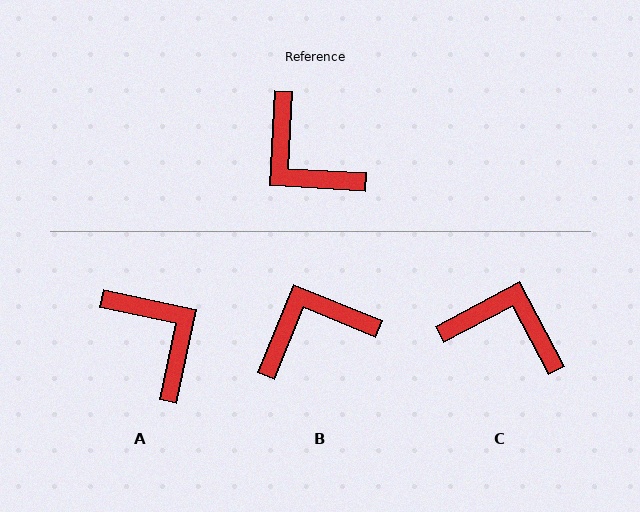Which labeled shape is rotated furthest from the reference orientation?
A, about 171 degrees away.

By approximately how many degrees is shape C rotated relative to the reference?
Approximately 149 degrees clockwise.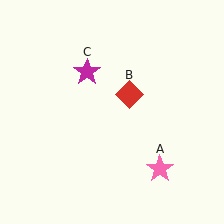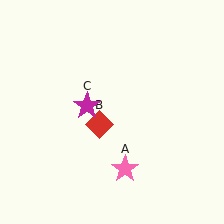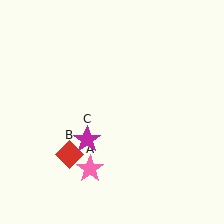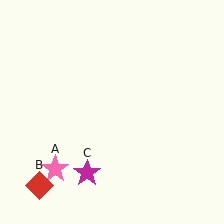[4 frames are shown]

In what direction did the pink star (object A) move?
The pink star (object A) moved left.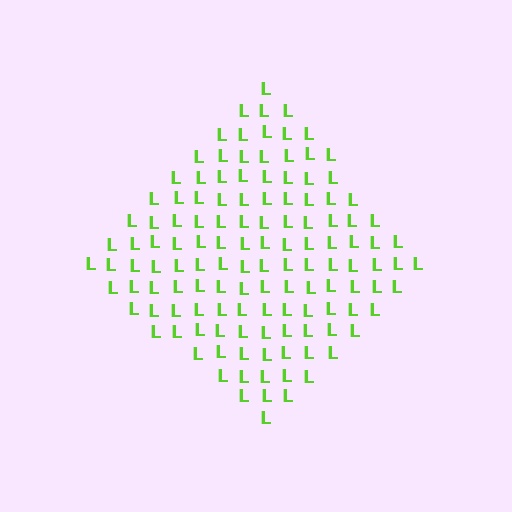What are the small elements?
The small elements are letter L's.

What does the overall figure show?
The overall figure shows a diamond.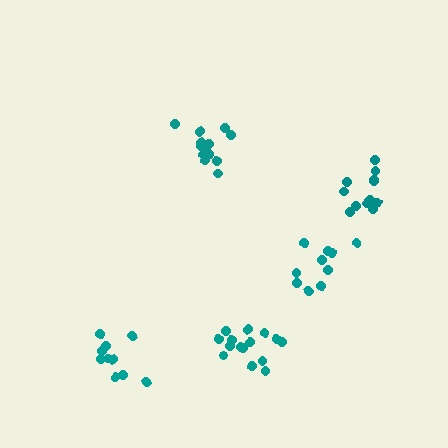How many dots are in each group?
Group 1: 12 dots, Group 2: 10 dots, Group 3: 14 dots, Group 4: 10 dots, Group 5: 15 dots (61 total).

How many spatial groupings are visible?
There are 5 spatial groupings.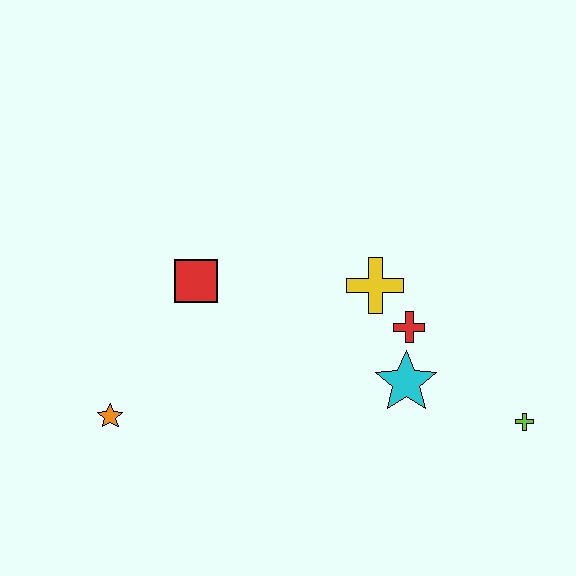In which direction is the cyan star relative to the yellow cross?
The cyan star is below the yellow cross.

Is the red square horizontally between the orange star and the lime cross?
Yes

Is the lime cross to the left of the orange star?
No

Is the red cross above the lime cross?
Yes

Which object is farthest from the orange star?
The lime cross is farthest from the orange star.